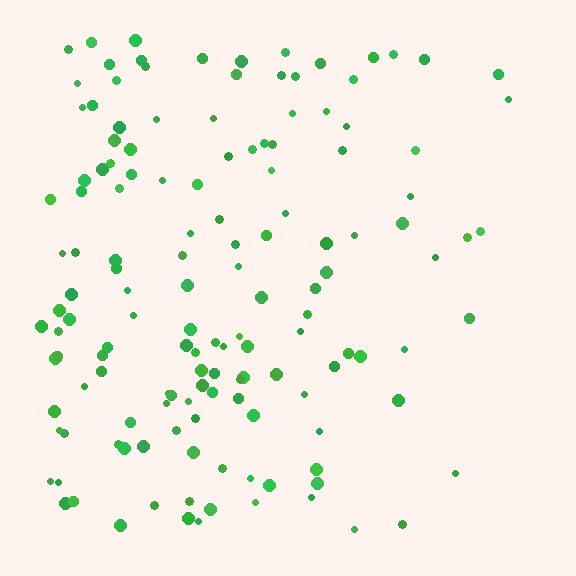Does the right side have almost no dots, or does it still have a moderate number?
Still a moderate number, just noticeably fewer than the left.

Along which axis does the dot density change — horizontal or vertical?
Horizontal.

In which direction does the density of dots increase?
From right to left, with the left side densest.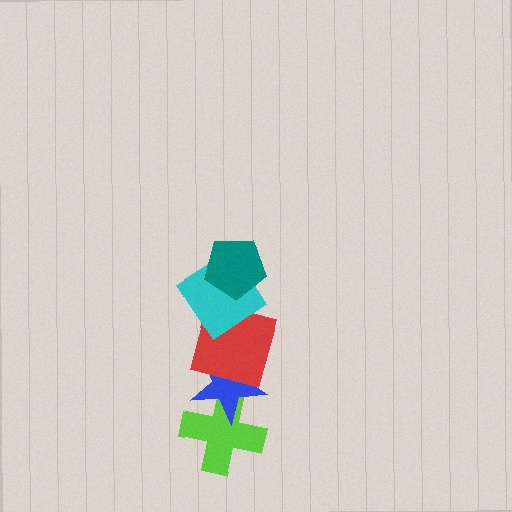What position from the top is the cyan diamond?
The cyan diamond is 2nd from the top.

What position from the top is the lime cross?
The lime cross is 5th from the top.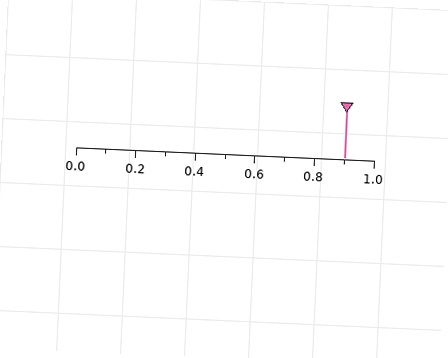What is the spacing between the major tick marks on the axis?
The major ticks are spaced 0.2 apart.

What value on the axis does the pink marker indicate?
The marker indicates approximately 0.9.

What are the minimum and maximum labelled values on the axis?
The axis runs from 0.0 to 1.0.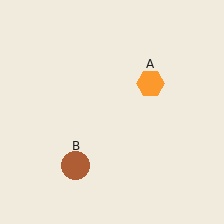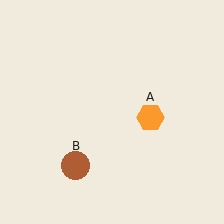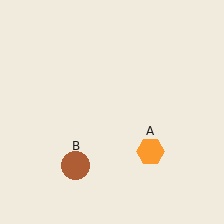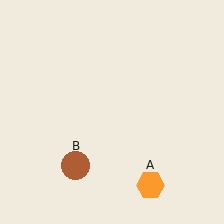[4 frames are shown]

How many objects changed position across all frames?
1 object changed position: orange hexagon (object A).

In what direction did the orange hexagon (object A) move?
The orange hexagon (object A) moved down.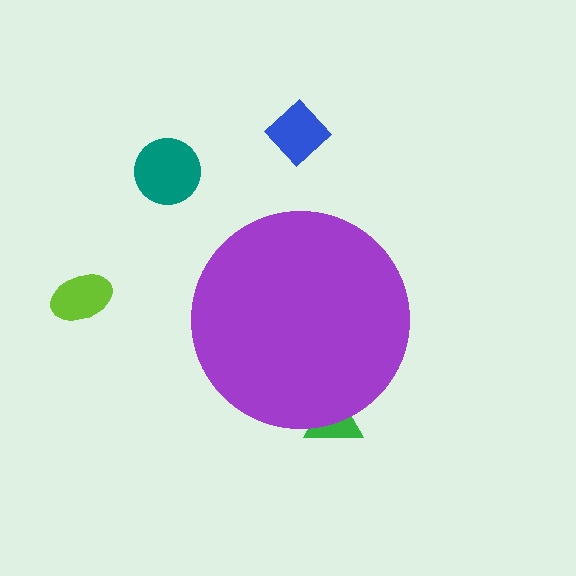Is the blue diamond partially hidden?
No, the blue diamond is fully visible.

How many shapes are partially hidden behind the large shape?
1 shape is partially hidden.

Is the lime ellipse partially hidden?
No, the lime ellipse is fully visible.